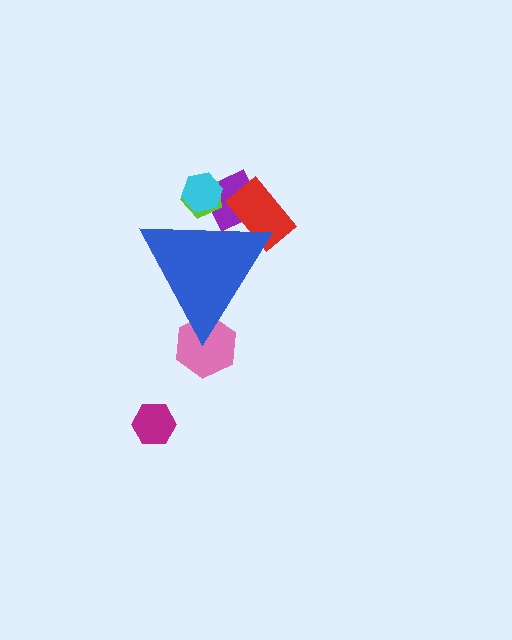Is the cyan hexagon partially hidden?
Yes, the cyan hexagon is partially hidden behind the blue triangle.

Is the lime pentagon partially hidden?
Yes, the lime pentagon is partially hidden behind the blue triangle.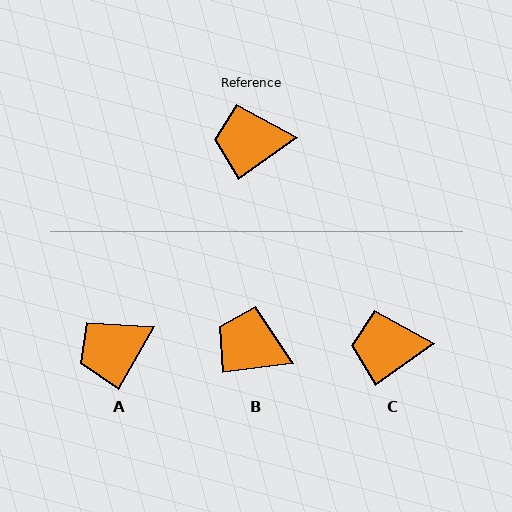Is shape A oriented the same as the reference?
No, it is off by about 25 degrees.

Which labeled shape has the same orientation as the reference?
C.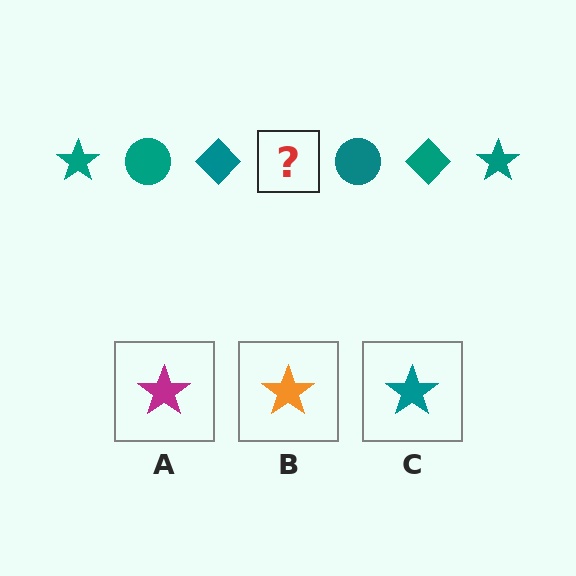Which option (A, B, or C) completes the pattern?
C.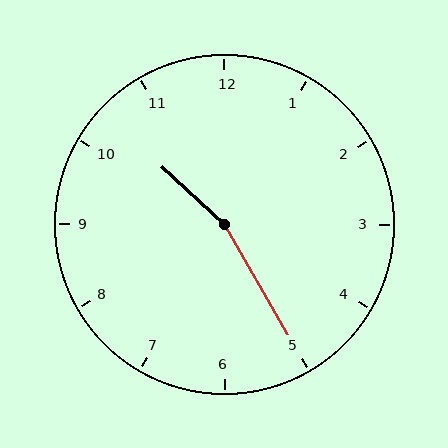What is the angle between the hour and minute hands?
Approximately 162 degrees.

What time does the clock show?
10:25.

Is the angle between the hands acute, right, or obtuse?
It is obtuse.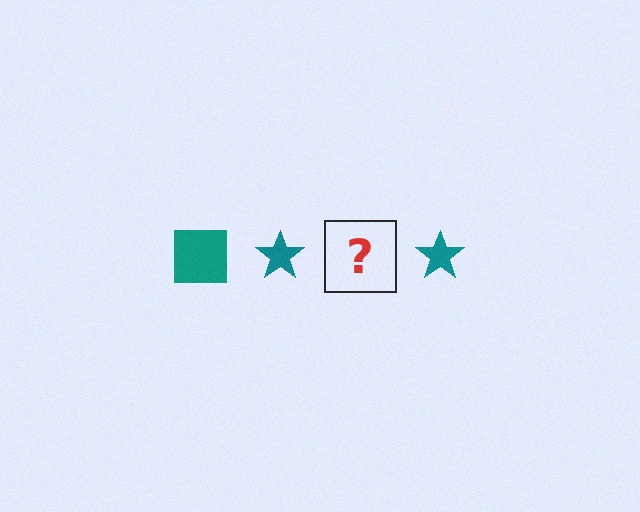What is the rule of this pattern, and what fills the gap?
The rule is that the pattern cycles through square, star shapes in teal. The gap should be filled with a teal square.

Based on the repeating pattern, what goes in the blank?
The blank should be a teal square.